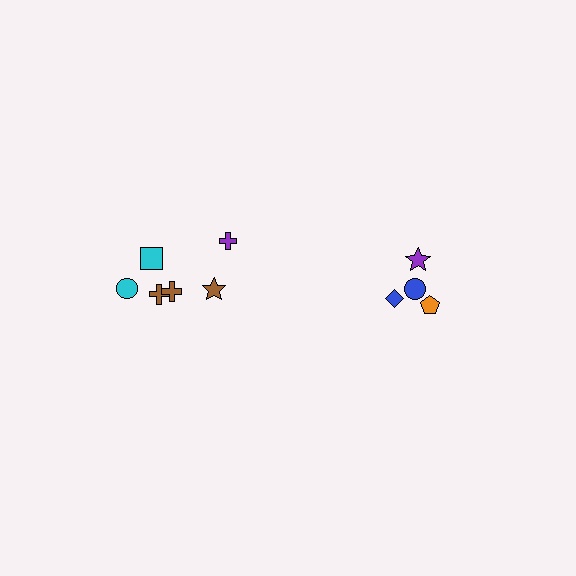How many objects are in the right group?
There are 4 objects.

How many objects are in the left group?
There are 6 objects.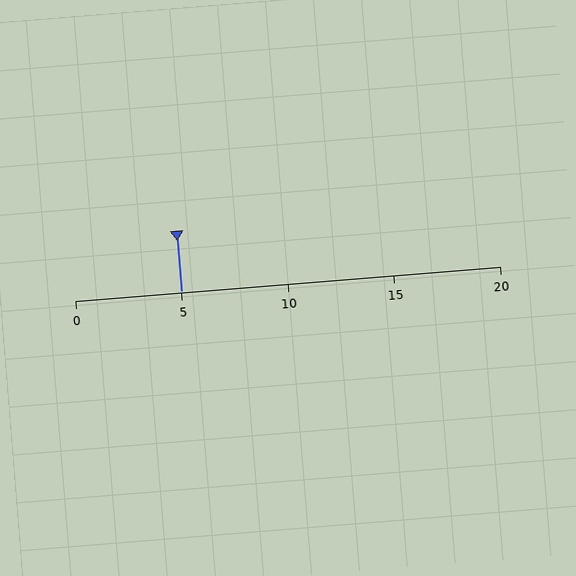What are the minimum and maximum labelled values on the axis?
The axis runs from 0 to 20.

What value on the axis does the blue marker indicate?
The marker indicates approximately 5.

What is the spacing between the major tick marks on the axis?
The major ticks are spaced 5 apart.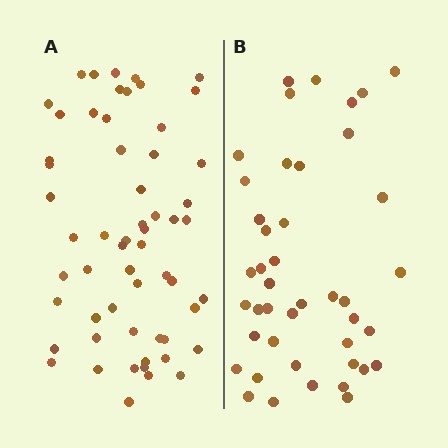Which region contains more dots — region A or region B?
Region A (the left region) has more dots.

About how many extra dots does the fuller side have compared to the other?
Region A has approximately 15 more dots than region B.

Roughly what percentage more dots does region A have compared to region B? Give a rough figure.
About 35% more.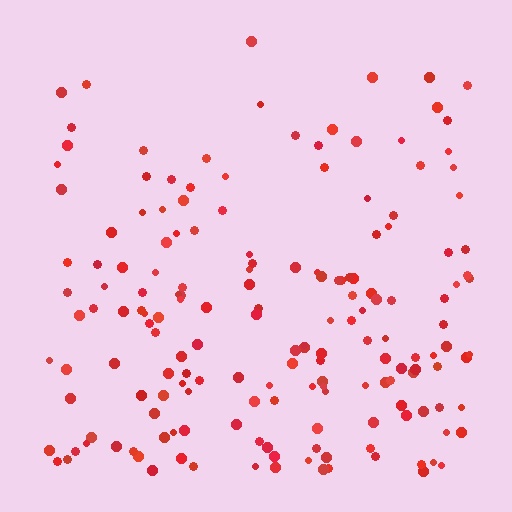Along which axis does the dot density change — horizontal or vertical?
Vertical.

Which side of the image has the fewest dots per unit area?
The top.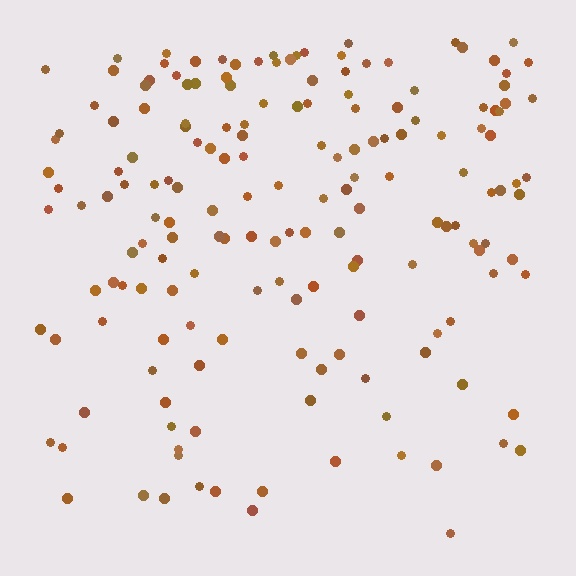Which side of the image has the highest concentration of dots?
The top.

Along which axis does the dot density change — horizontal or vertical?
Vertical.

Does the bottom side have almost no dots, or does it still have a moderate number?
Still a moderate number, just noticeably fewer than the top.